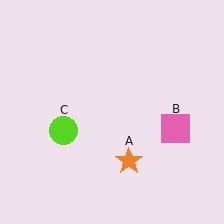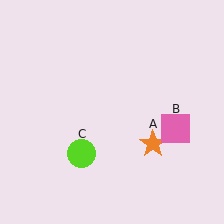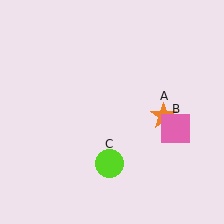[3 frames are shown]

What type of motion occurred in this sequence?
The orange star (object A), lime circle (object C) rotated counterclockwise around the center of the scene.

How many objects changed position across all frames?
2 objects changed position: orange star (object A), lime circle (object C).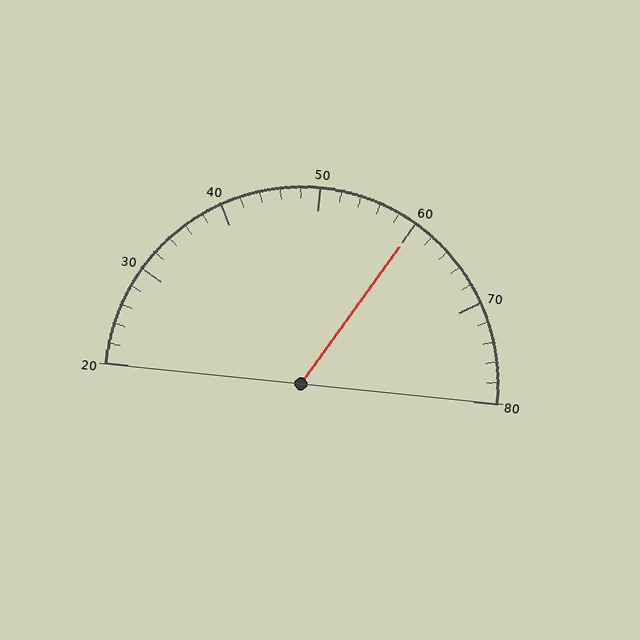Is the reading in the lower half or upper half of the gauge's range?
The reading is in the upper half of the range (20 to 80).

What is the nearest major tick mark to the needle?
The nearest major tick mark is 60.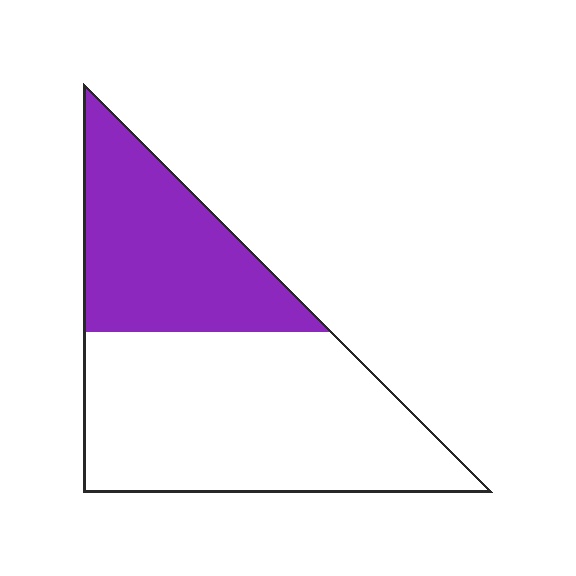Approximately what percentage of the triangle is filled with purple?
Approximately 35%.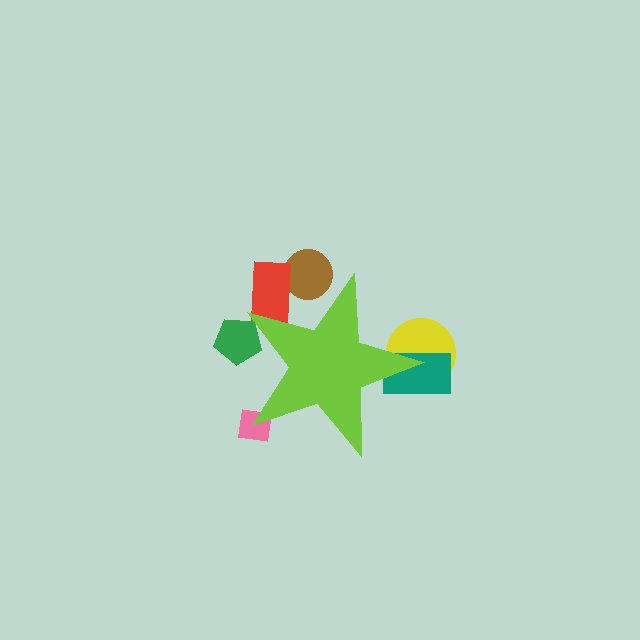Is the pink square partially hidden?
Yes, the pink square is partially hidden behind the lime star.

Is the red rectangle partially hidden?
Yes, the red rectangle is partially hidden behind the lime star.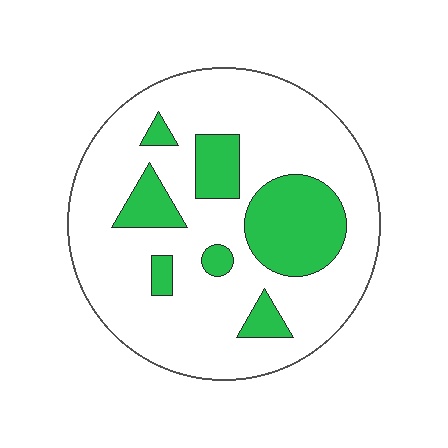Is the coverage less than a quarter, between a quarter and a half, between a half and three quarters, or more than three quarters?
Less than a quarter.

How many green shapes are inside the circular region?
7.